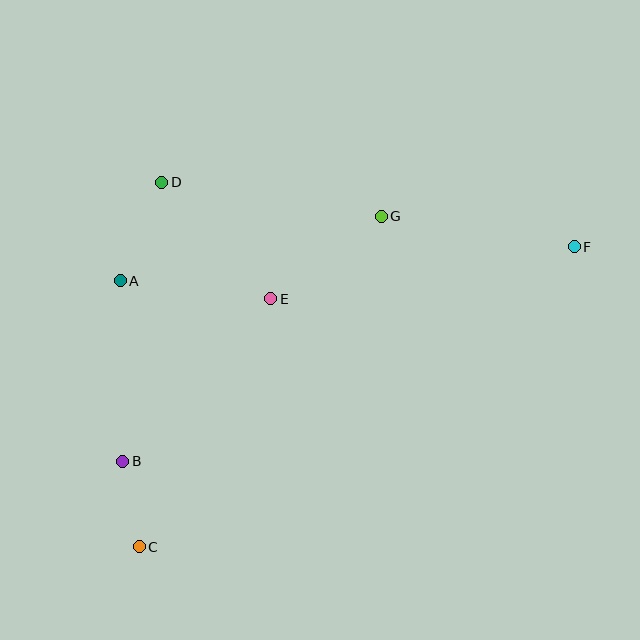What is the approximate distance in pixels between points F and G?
The distance between F and G is approximately 195 pixels.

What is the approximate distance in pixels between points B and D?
The distance between B and D is approximately 282 pixels.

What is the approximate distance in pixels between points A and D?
The distance between A and D is approximately 107 pixels.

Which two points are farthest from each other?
Points C and F are farthest from each other.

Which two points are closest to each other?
Points B and C are closest to each other.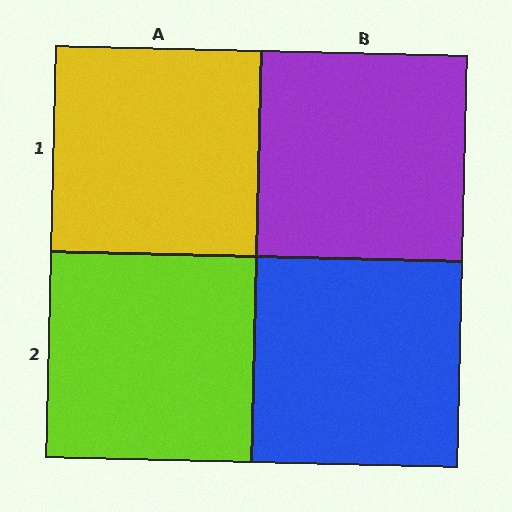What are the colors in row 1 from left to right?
Yellow, purple.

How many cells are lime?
1 cell is lime.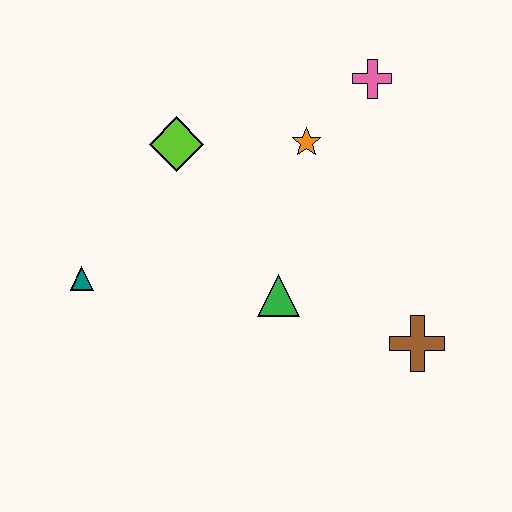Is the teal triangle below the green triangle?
No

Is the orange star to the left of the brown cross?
Yes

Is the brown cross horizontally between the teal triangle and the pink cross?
No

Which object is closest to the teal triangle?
The lime diamond is closest to the teal triangle.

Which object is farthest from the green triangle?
The pink cross is farthest from the green triangle.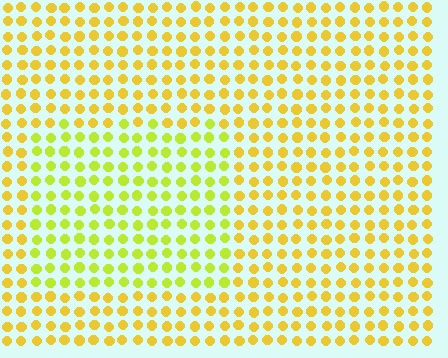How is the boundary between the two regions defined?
The boundary is defined purely by a slight shift in hue (about 27 degrees). Spacing, size, and orientation are identical on both sides.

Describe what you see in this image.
The image is filled with small yellow elements in a uniform arrangement. A rectangle-shaped region is visible where the elements are tinted to a slightly different hue, forming a subtle color boundary.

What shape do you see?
I see a rectangle.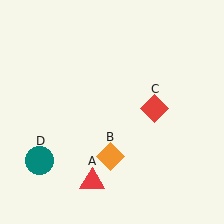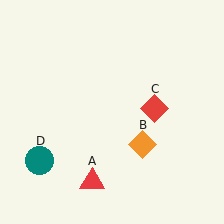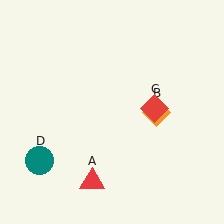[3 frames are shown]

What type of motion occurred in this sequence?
The orange diamond (object B) rotated counterclockwise around the center of the scene.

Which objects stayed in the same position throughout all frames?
Red triangle (object A) and red diamond (object C) and teal circle (object D) remained stationary.